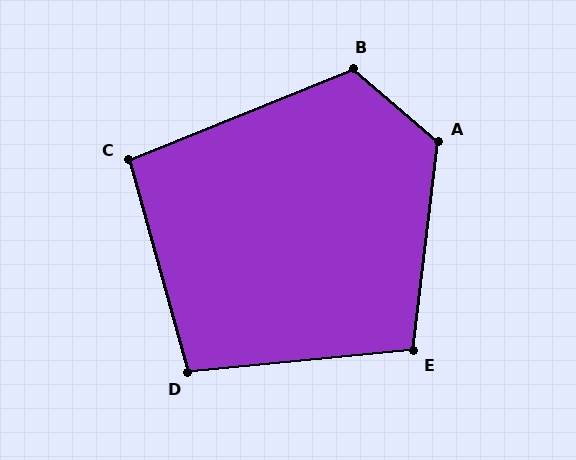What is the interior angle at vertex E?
Approximately 102 degrees (obtuse).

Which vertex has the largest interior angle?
A, at approximately 124 degrees.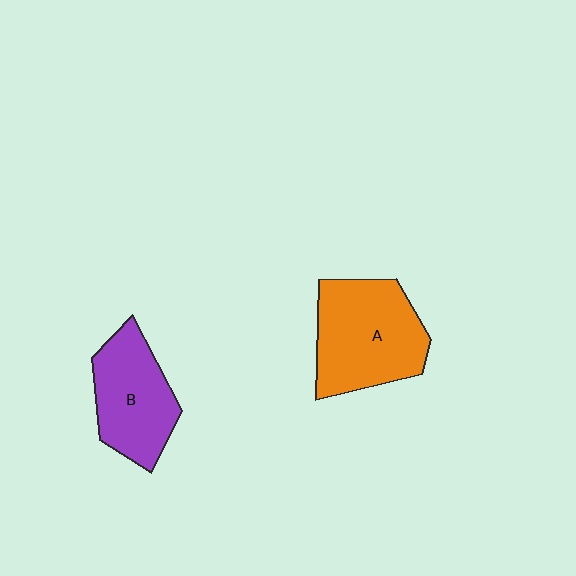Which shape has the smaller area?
Shape B (purple).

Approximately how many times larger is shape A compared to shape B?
Approximately 1.3 times.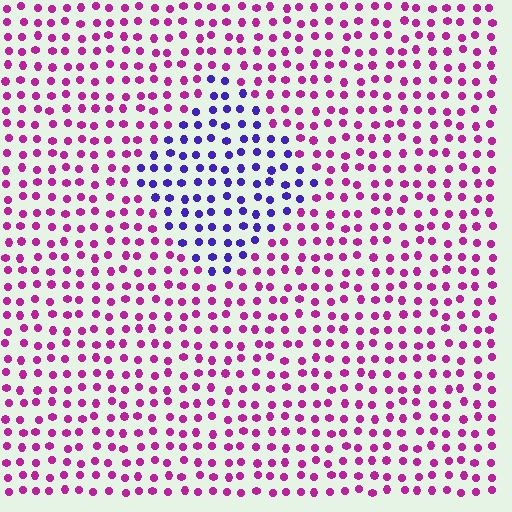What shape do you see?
I see a diamond.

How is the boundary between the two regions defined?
The boundary is defined purely by a slight shift in hue (about 59 degrees). Spacing, size, and orientation are identical on both sides.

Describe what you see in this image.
The image is filled with small magenta elements in a uniform arrangement. A diamond-shaped region is visible where the elements are tinted to a slightly different hue, forming a subtle color boundary.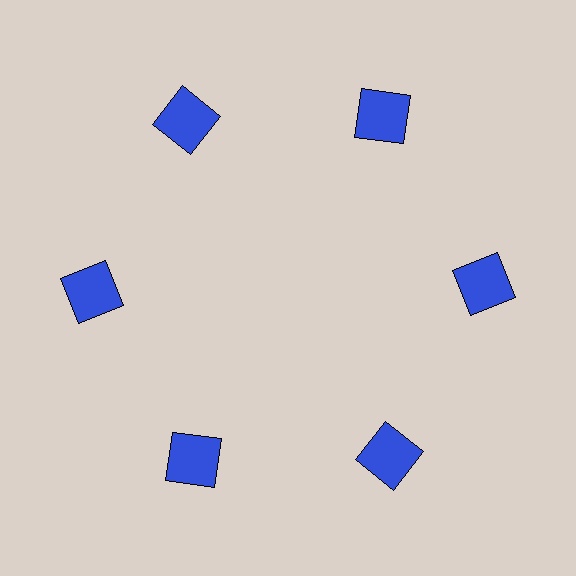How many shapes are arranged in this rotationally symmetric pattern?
There are 6 shapes, arranged in 6 groups of 1.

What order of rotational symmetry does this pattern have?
This pattern has 6-fold rotational symmetry.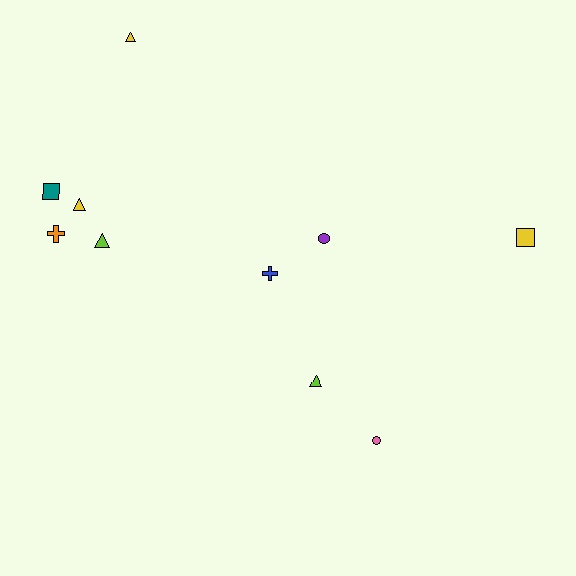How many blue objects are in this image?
There is 1 blue object.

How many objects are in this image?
There are 10 objects.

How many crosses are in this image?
There are 2 crosses.